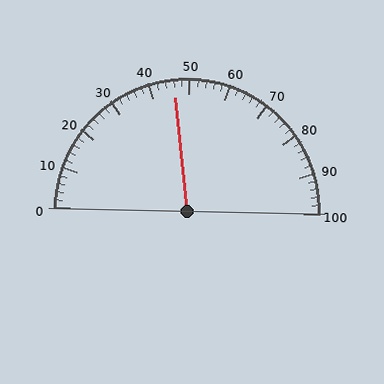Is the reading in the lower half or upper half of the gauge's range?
The reading is in the lower half of the range (0 to 100).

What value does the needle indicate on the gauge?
The needle indicates approximately 46.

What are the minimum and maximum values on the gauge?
The gauge ranges from 0 to 100.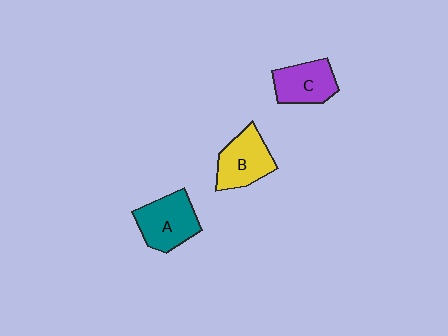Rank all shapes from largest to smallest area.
From largest to smallest: A (teal), B (yellow), C (purple).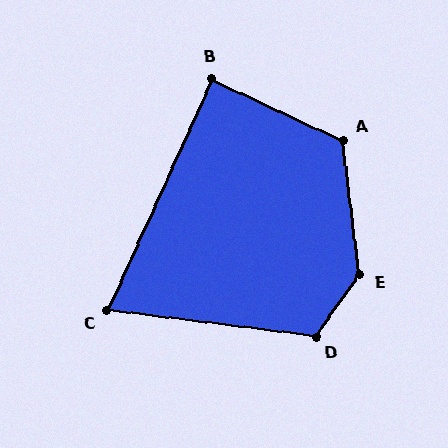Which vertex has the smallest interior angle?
C, at approximately 73 degrees.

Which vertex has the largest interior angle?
E, at approximately 137 degrees.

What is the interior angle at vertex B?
Approximately 89 degrees (approximately right).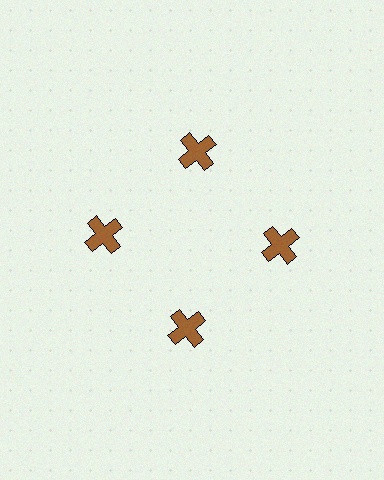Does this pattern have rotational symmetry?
Yes, this pattern has 4-fold rotational symmetry. It looks the same after rotating 90 degrees around the center.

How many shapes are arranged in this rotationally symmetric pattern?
There are 4 shapes, arranged in 4 groups of 1.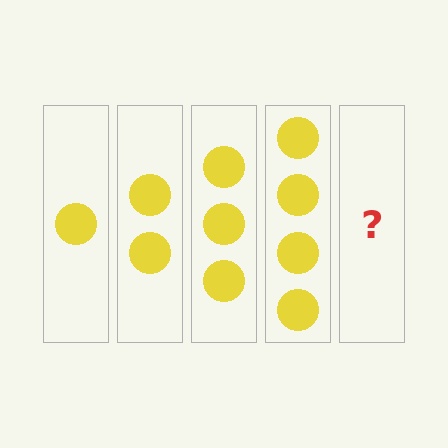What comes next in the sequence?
The next element should be 5 circles.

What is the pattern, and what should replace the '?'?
The pattern is that each step adds one more circle. The '?' should be 5 circles.